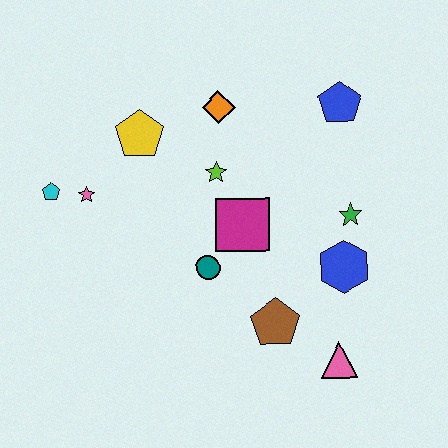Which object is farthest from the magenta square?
The cyan pentagon is farthest from the magenta square.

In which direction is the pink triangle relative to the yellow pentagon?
The pink triangle is below the yellow pentagon.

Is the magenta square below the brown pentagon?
No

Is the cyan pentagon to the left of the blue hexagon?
Yes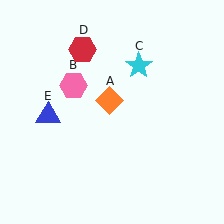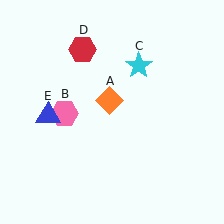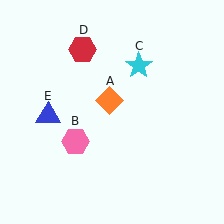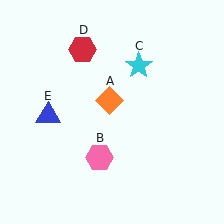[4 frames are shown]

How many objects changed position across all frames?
1 object changed position: pink hexagon (object B).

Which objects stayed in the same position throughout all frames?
Orange diamond (object A) and cyan star (object C) and red hexagon (object D) and blue triangle (object E) remained stationary.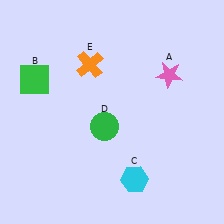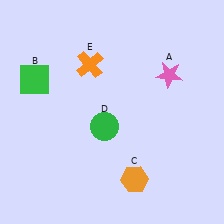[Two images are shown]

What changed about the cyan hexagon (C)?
In Image 1, C is cyan. In Image 2, it changed to orange.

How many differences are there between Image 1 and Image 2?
There is 1 difference between the two images.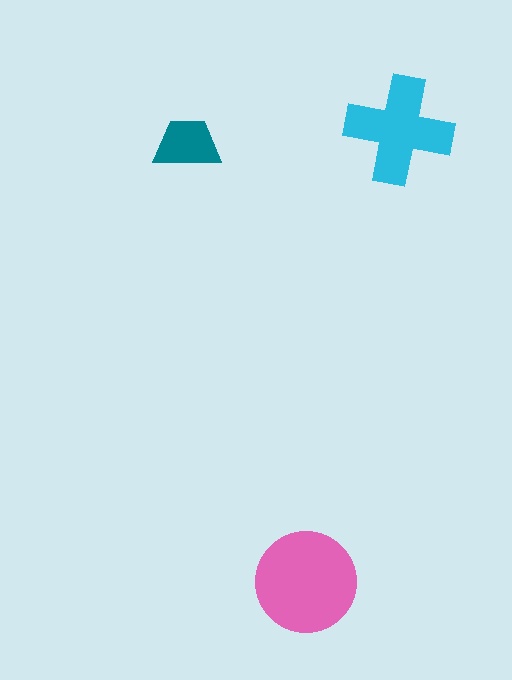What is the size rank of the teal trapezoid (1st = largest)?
3rd.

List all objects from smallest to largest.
The teal trapezoid, the cyan cross, the pink circle.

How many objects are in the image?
There are 3 objects in the image.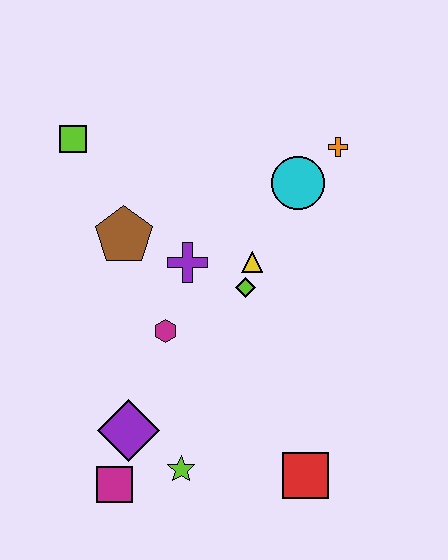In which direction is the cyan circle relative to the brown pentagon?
The cyan circle is to the right of the brown pentagon.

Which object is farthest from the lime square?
The red square is farthest from the lime square.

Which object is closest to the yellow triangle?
The lime diamond is closest to the yellow triangle.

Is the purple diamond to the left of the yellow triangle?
Yes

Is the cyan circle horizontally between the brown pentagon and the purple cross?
No